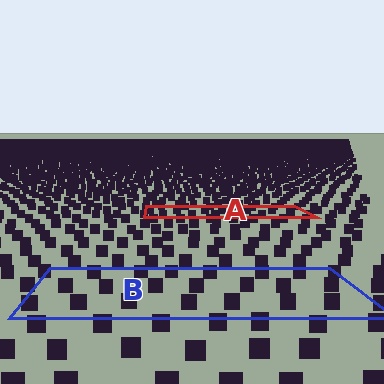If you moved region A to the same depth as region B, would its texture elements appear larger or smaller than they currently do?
They would appear larger. At a closer depth, the same texture elements are projected at a bigger on-screen size.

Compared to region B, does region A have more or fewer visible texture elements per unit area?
Region A has more texture elements per unit area — they are packed more densely because it is farther away.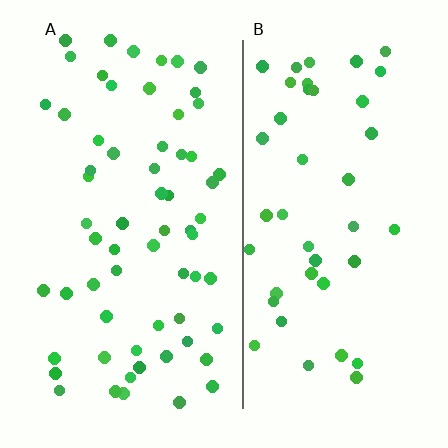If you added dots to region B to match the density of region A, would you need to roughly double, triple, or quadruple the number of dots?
Approximately double.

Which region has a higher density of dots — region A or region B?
A (the left).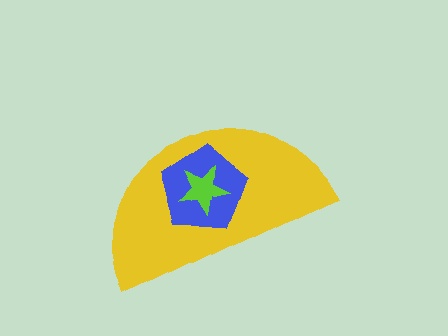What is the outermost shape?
The yellow semicircle.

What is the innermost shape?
The lime star.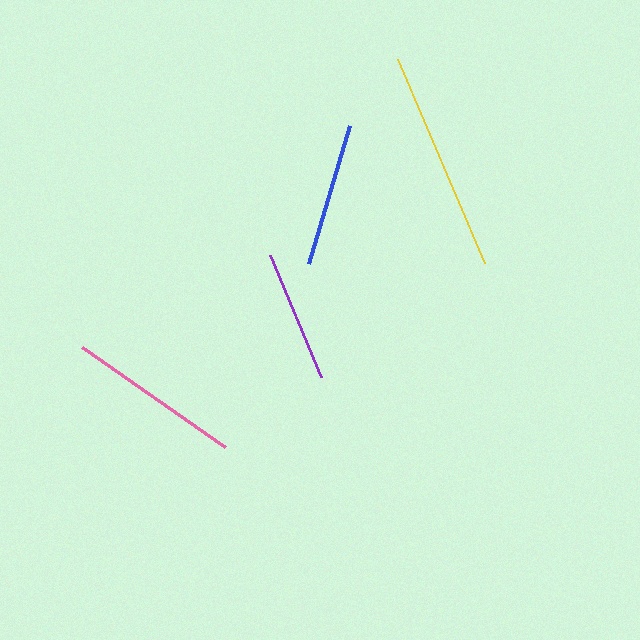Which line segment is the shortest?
The purple line is the shortest at approximately 133 pixels.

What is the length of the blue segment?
The blue segment is approximately 145 pixels long.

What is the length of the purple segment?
The purple segment is approximately 133 pixels long.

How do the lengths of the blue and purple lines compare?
The blue and purple lines are approximately the same length.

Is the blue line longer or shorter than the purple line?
The blue line is longer than the purple line.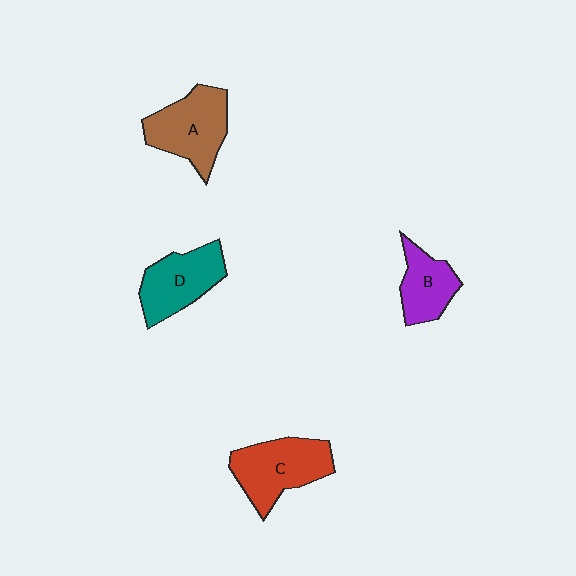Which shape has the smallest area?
Shape B (purple).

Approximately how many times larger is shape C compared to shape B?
Approximately 1.5 times.